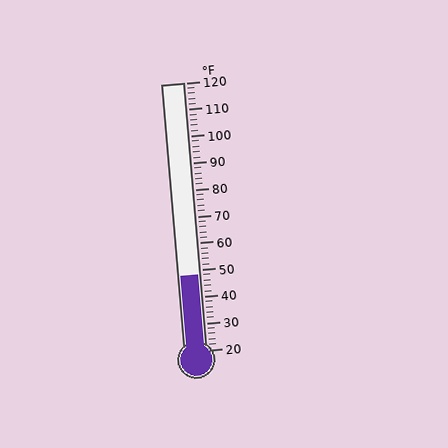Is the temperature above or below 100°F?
The temperature is below 100°F.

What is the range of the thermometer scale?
The thermometer scale ranges from 20°F to 120°F.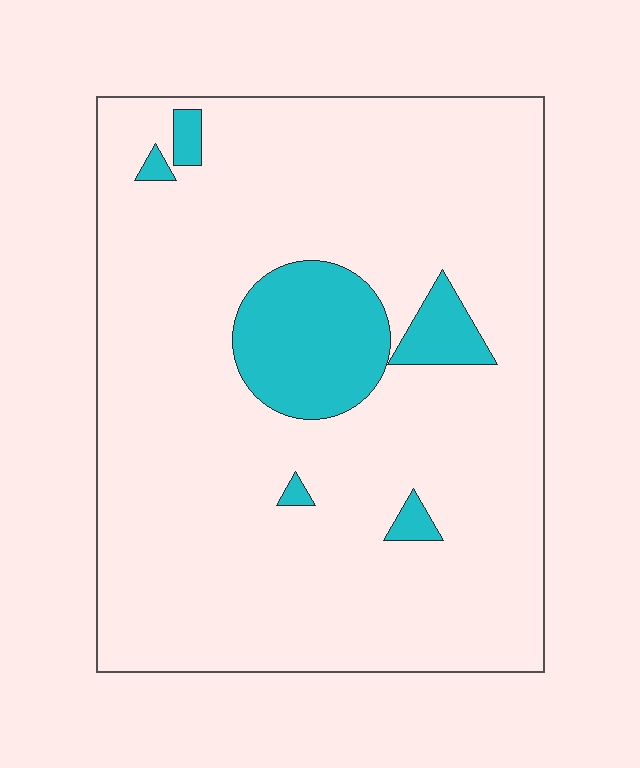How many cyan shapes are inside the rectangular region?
6.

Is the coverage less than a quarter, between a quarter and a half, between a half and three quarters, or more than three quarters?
Less than a quarter.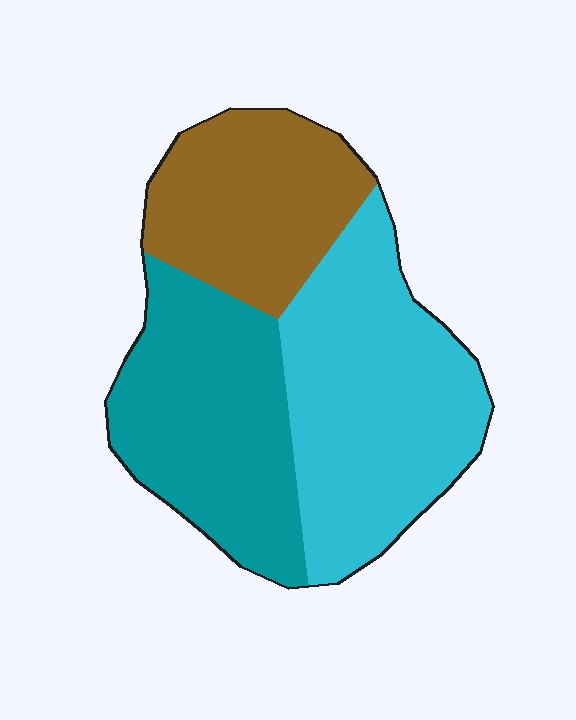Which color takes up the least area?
Brown, at roughly 25%.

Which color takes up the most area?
Cyan, at roughly 40%.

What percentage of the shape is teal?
Teal takes up between a third and a half of the shape.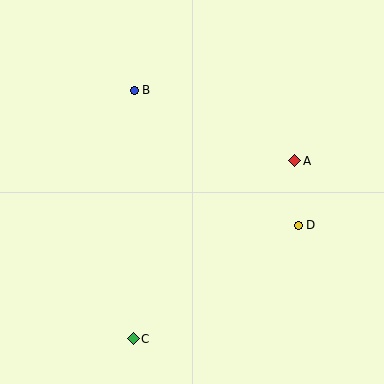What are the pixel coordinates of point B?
Point B is at (134, 90).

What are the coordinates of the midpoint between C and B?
The midpoint between C and B is at (134, 214).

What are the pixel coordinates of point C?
Point C is at (133, 339).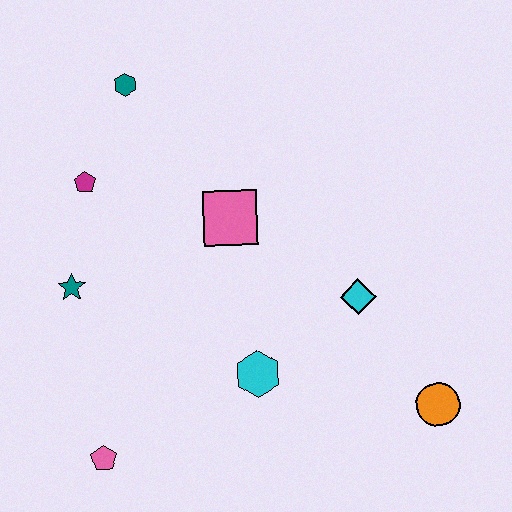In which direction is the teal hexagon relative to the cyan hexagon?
The teal hexagon is above the cyan hexagon.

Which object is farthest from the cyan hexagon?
The teal hexagon is farthest from the cyan hexagon.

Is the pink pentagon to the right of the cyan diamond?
No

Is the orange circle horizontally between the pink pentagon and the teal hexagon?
No